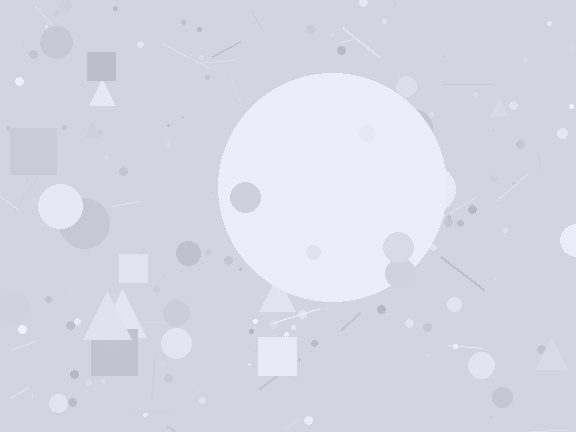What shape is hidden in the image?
A circle is hidden in the image.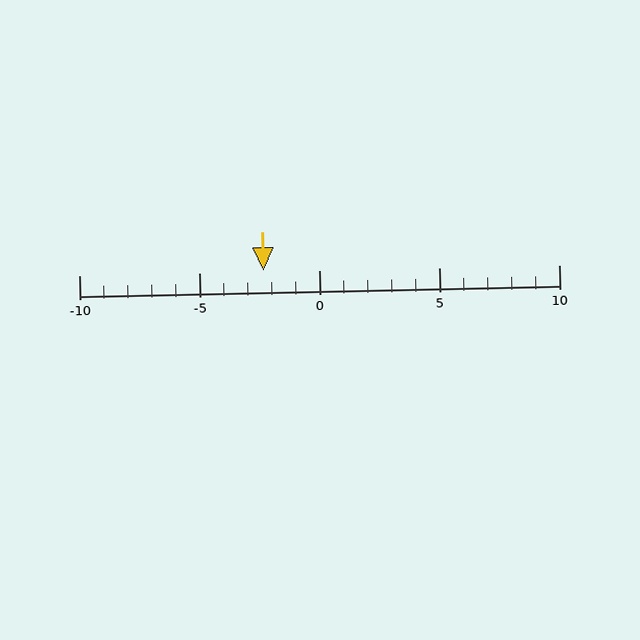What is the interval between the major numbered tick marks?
The major tick marks are spaced 5 units apart.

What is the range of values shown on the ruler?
The ruler shows values from -10 to 10.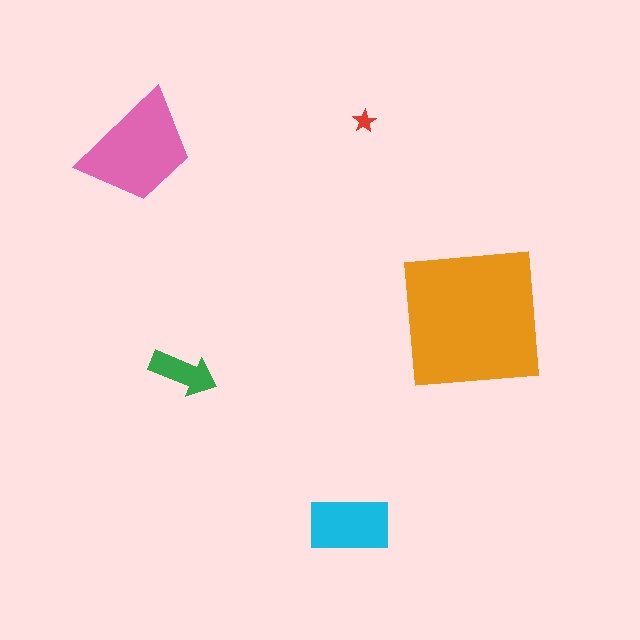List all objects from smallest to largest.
The red star, the green arrow, the cyan rectangle, the pink trapezoid, the orange square.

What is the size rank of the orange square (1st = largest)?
1st.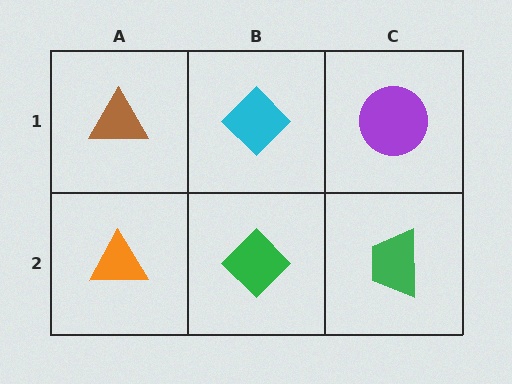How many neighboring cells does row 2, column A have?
2.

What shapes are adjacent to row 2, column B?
A cyan diamond (row 1, column B), an orange triangle (row 2, column A), a green trapezoid (row 2, column C).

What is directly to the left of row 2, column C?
A green diamond.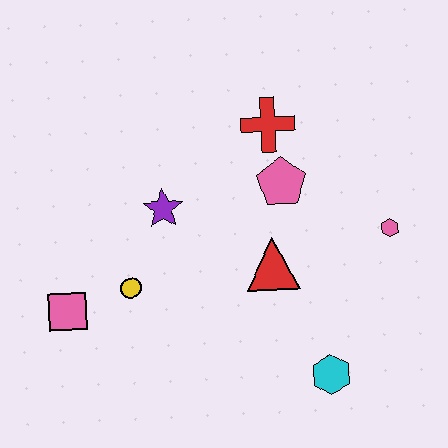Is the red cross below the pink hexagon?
No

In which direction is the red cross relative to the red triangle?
The red cross is above the red triangle.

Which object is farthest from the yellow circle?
The pink hexagon is farthest from the yellow circle.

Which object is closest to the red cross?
The pink pentagon is closest to the red cross.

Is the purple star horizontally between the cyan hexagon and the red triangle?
No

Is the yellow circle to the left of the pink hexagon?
Yes